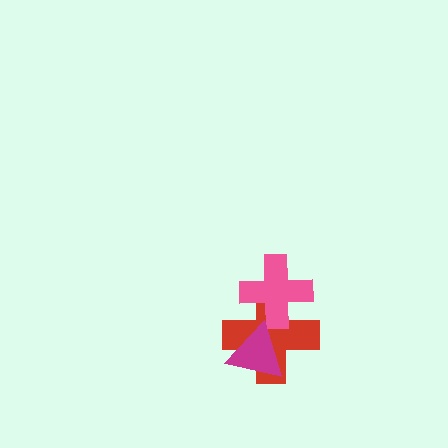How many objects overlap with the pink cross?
1 object overlaps with the pink cross.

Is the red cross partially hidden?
Yes, it is partially covered by another shape.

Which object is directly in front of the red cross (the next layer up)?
The pink cross is directly in front of the red cross.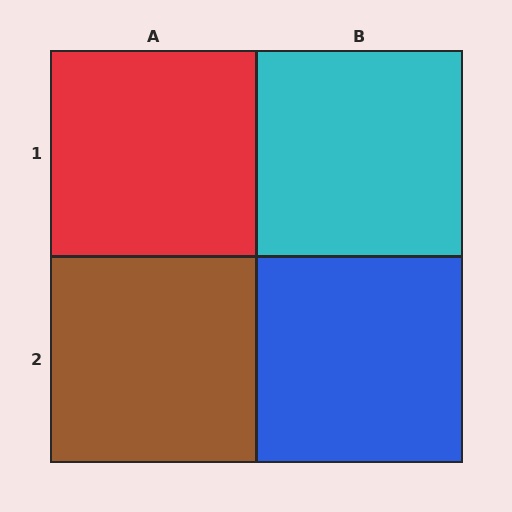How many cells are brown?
1 cell is brown.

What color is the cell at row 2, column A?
Brown.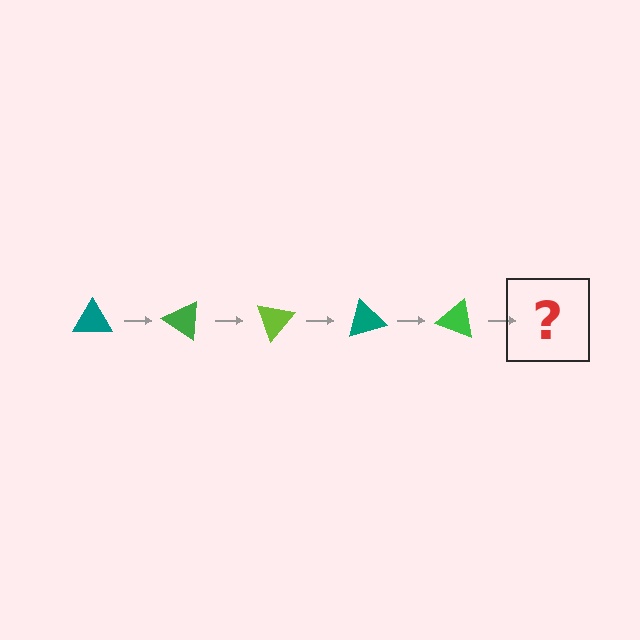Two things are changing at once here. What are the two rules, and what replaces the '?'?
The two rules are that it rotates 35 degrees each step and the color cycles through teal, green, and lime. The '?' should be a lime triangle, rotated 175 degrees from the start.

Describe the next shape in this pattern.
It should be a lime triangle, rotated 175 degrees from the start.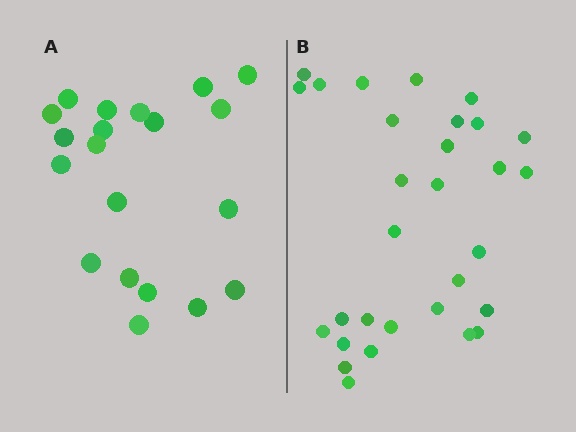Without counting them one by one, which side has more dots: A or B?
Region B (the right region) has more dots.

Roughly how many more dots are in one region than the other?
Region B has roughly 10 or so more dots than region A.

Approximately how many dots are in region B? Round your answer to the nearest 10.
About 30 dots.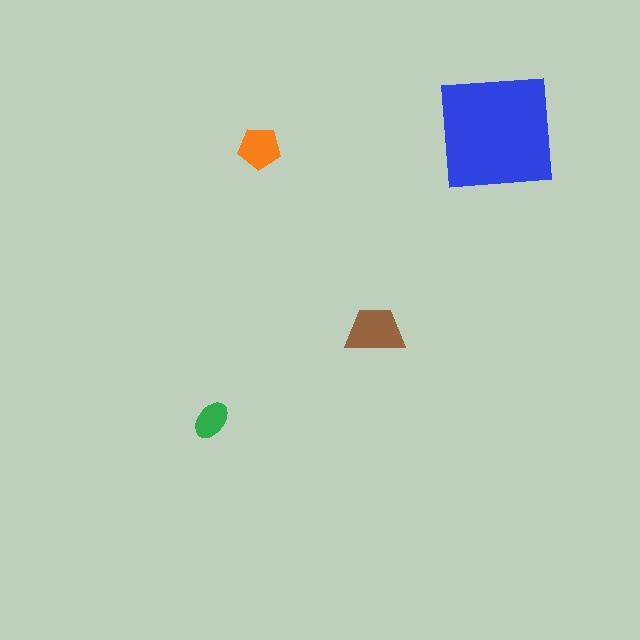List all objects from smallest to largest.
The green ellipse, the orange pentagon, the brown trapezoid, the blue square.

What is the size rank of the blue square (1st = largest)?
1st.